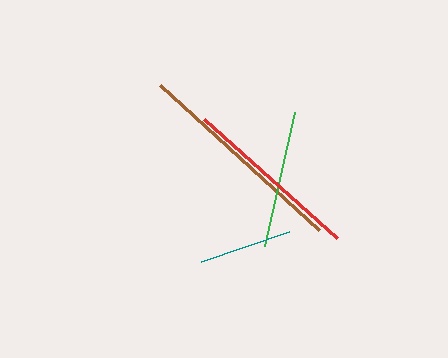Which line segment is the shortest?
The teal line is the shortest at approximately 93 pixels.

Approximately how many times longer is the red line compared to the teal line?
The red line is approximately 1.9 times the length of the teal line.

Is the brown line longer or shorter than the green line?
The brown line is longer than the green line.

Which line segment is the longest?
The brown line is the longest at approximately 215 pixels.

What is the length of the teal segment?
The teal segment is approximately 93 pixels long.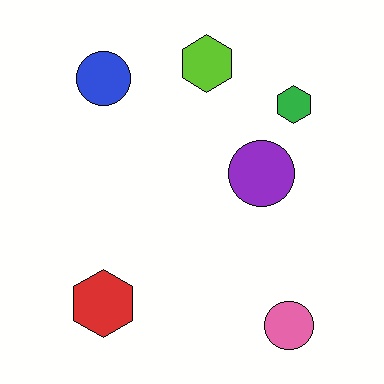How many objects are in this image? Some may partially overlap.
There are 6 objects.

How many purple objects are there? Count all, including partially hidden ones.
There is 1 purple object.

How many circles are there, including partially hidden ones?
There are 3 circles.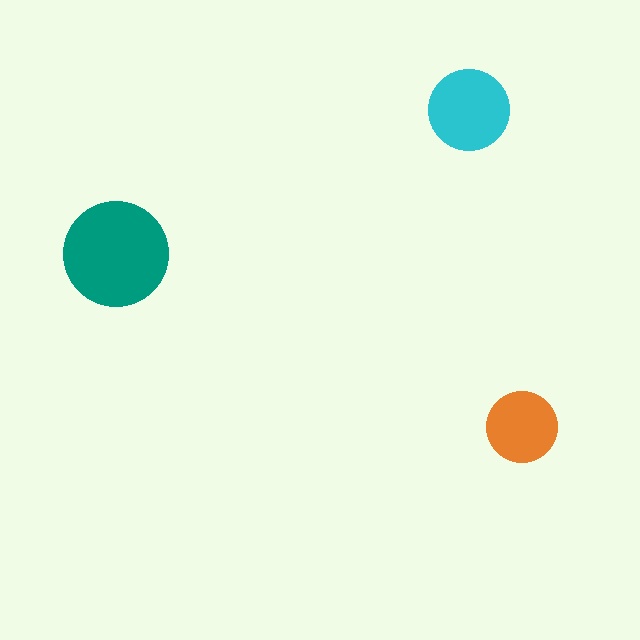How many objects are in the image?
There are 3 objects in the image.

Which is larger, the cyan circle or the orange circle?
The cyan one.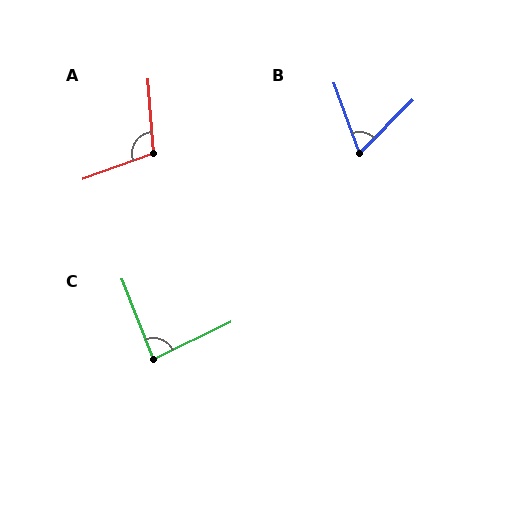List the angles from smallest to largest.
B (65°), C (86°), A (106°).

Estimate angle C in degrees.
Approximately 86 degrees.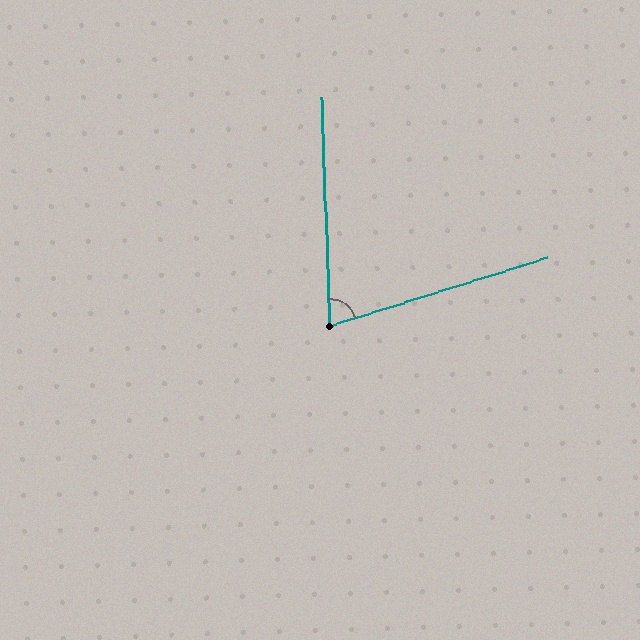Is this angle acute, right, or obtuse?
It is acute.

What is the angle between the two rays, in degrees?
Approximately 74 degrees.